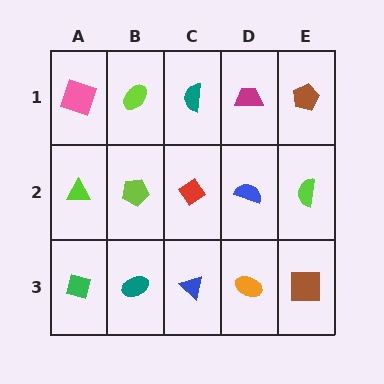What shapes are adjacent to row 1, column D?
A blue semicircle (row 2, column D), a teal semicircle (row 1, column C), a brown pentagon (row 1, column E).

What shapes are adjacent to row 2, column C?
A teal semicircle (row 1, column C), a blue triangle (row 3, column C), a lime pentagon (row 2, column B), a blue semicircle (row 2, column D).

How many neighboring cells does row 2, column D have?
4.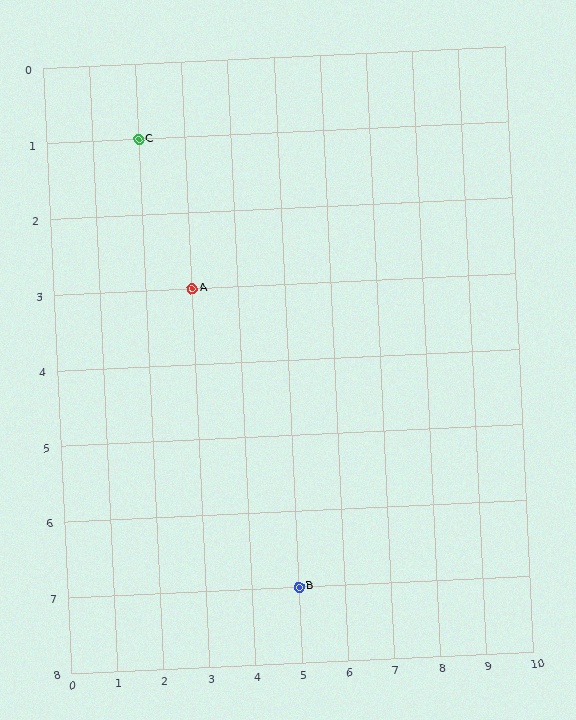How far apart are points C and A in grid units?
Points C and A are 1 column and 2 rows apart (about 2.2 grid units diagonally).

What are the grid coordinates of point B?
Point B is at grid coordinates (5, 7).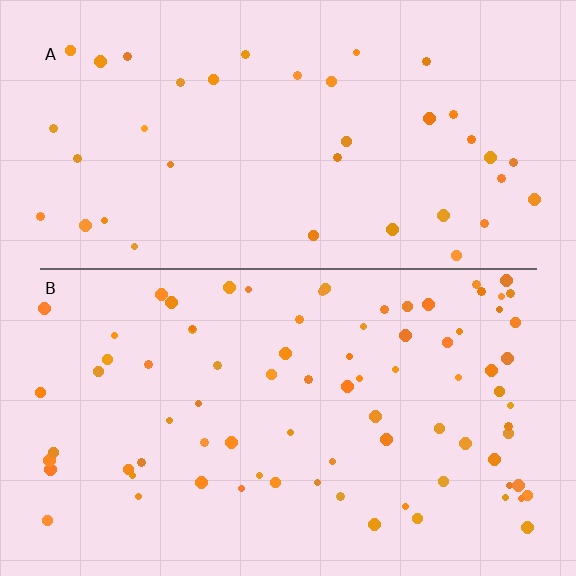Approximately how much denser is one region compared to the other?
Approximately 2.1× — region B over region A.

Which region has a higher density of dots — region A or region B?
B (the bottom).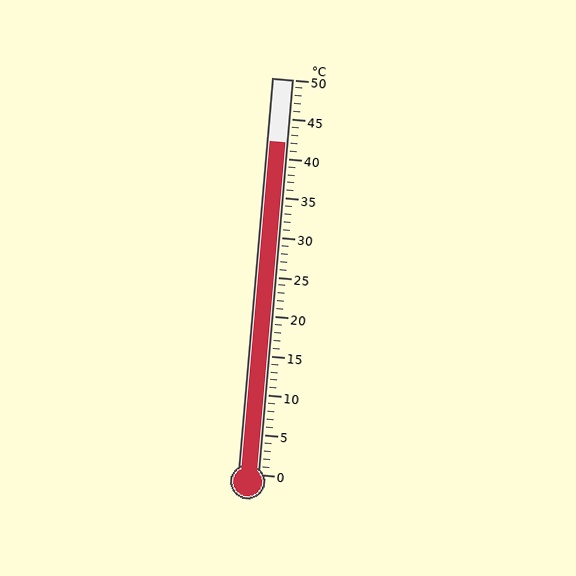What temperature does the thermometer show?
The thermometer shows approximately 42°C.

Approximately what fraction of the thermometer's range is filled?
The thermometer is filled to approximately 85% of its range.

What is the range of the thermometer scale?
The thermometer scale ranges from 0°C to 50°C.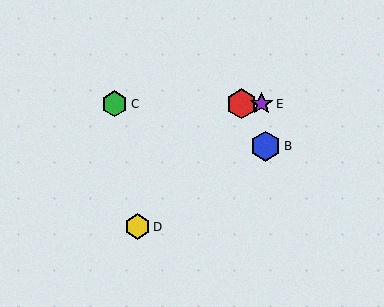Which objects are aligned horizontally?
Objects A, C, E are aligned horizontally.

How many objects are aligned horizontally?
3 objects (A, C, E) are aligned horizontally.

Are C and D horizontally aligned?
No, C is at y≈104 and D is at y≈227.